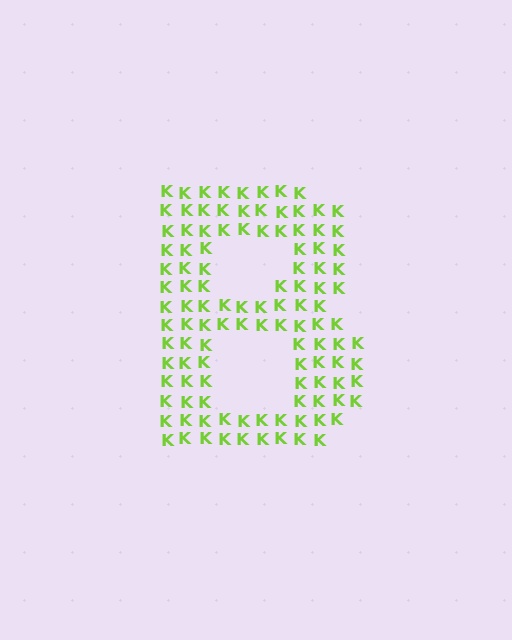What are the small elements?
The small elements are letter K's.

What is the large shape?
The large shape is the letter B.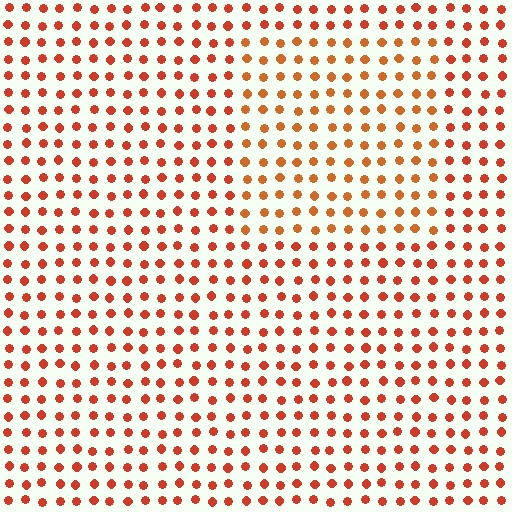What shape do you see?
I see a rectangle.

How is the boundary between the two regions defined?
The boundary is defined purely by a slight shift in hue (about 18 degrees). Spacing, size, and orientation are identical on both sides.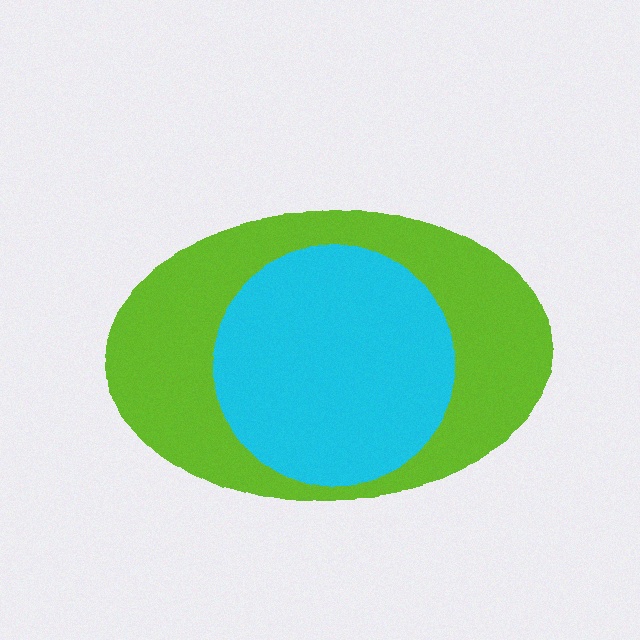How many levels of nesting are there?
2.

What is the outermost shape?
The lime ellipse.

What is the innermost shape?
The cyan circle.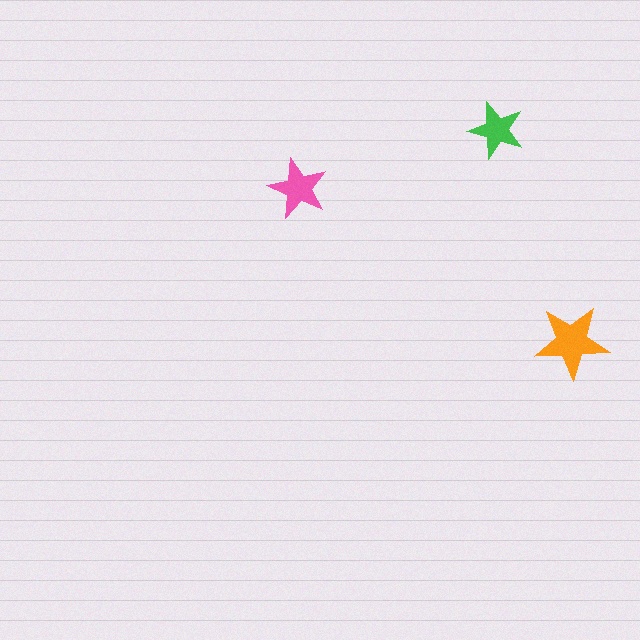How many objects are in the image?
There are 3 objects in the image.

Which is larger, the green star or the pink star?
The pink one.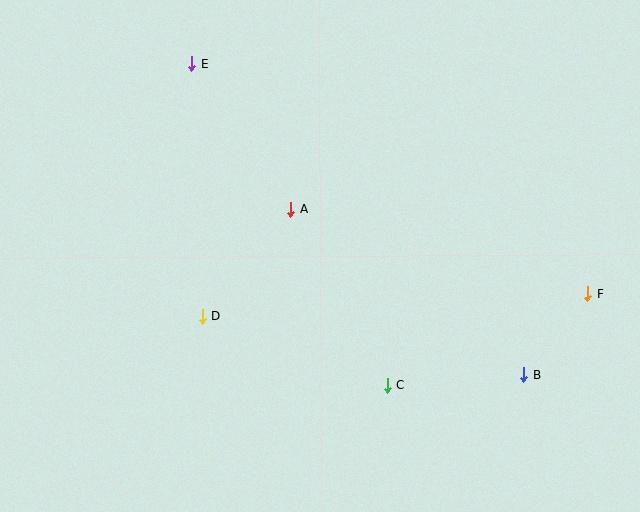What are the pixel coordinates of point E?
Point E is at (191, 63).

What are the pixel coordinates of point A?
Point A is at (291, 210).